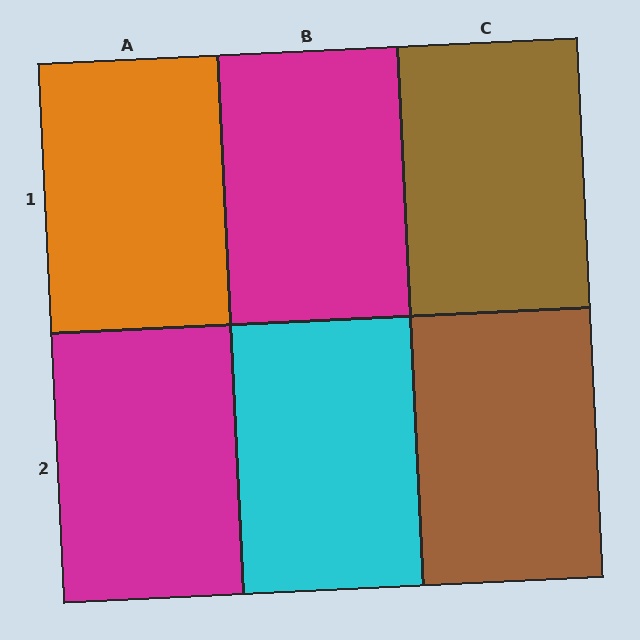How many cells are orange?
1 cell is orange.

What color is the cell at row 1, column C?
Brown.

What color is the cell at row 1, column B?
Magenta.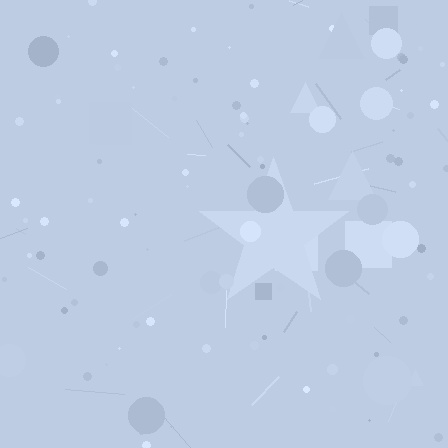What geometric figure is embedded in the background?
A star is embedded in the background.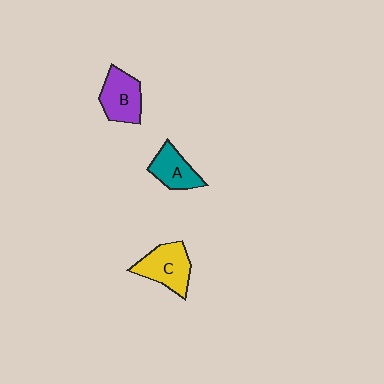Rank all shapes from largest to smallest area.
From largest to smallest: C (yellow), B (purple), A (teal).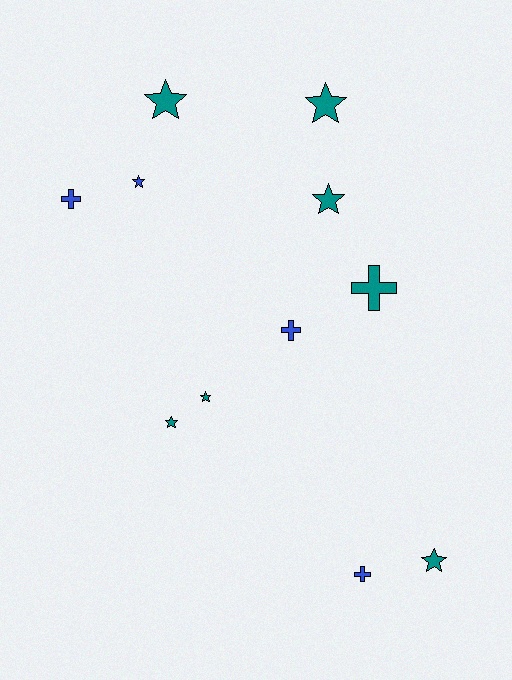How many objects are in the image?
There are 11 objects.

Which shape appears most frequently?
Star, with 7 objects.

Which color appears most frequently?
Teal, with 7 objects.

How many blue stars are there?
There is 1 blue star.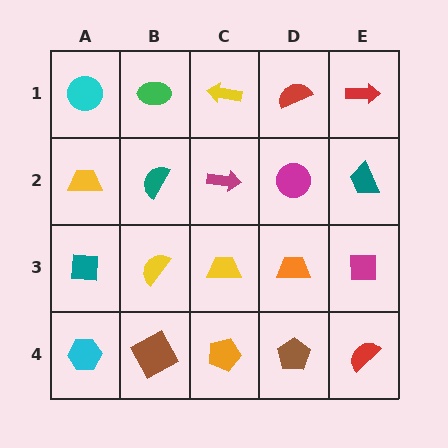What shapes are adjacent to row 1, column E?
A teal trapezoid (row 2, column E), a red semicircle (row 1, column D).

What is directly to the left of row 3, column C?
A yellow semicircle.